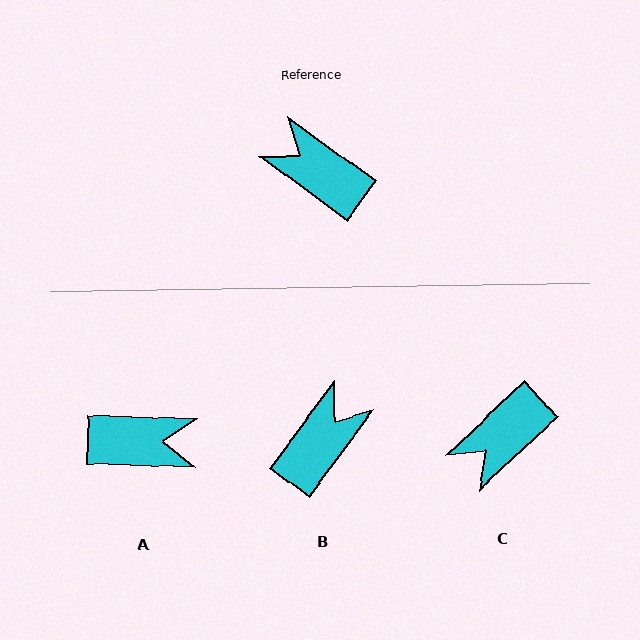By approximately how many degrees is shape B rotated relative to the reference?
Approximately 90 degrees clockwise.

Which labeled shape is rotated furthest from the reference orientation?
A, about 146 degrees away.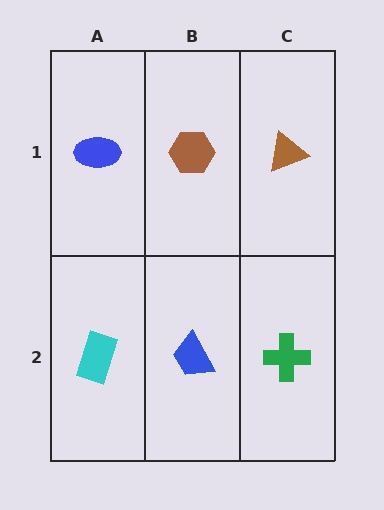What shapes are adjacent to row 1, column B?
A blue trapezoid (row 2, column B), a blue ellipse (row 1, column A), a brown triangle (row 1, column C).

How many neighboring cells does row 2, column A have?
2.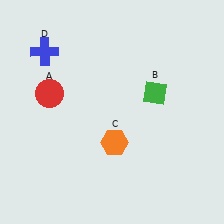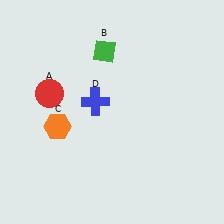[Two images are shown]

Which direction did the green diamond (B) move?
The green diamond (B) moved left.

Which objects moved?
The objects that moved are: the green diamond (B), the orange hexagon (C), the blue cross (D).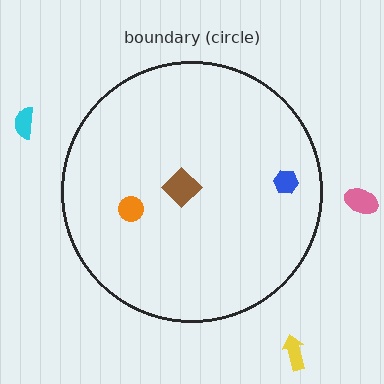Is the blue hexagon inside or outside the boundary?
Inside.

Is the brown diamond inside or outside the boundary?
Inside.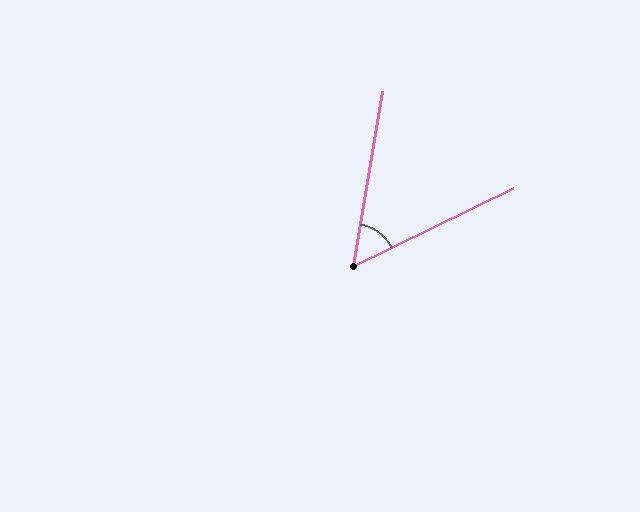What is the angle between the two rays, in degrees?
Approximately 54 degrees.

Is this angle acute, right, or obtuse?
It is acute.